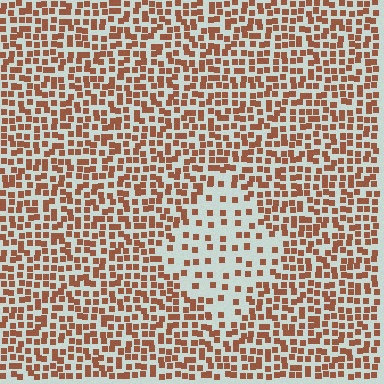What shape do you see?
I see a diamond.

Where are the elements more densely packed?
The elements are more densely packed outside the diamond boundary.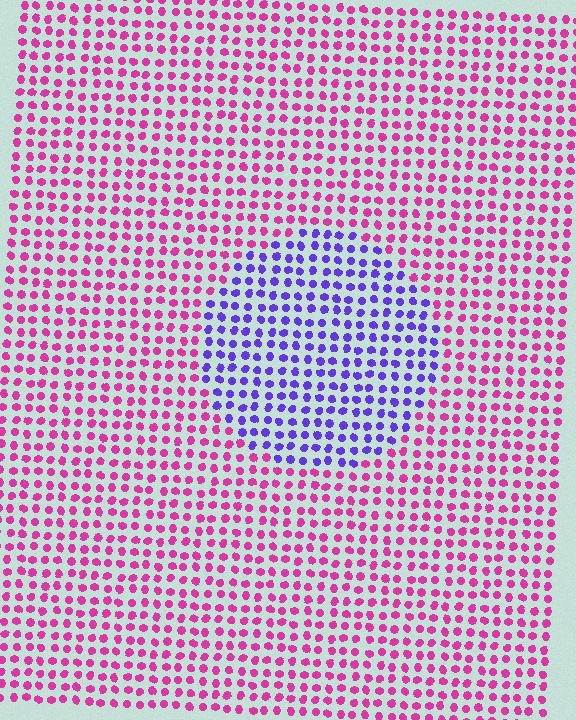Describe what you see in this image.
The image is filled with small magenta elements in a uniform arrangement. A circle-shaped region is visible where the elements are tinted to a slightly different hue, forming a subtle color boundary.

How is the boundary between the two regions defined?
The boundary is defined purely by a slight shift in hue (about 63 degrees). Spacing, size, and orientation are identical on both sides.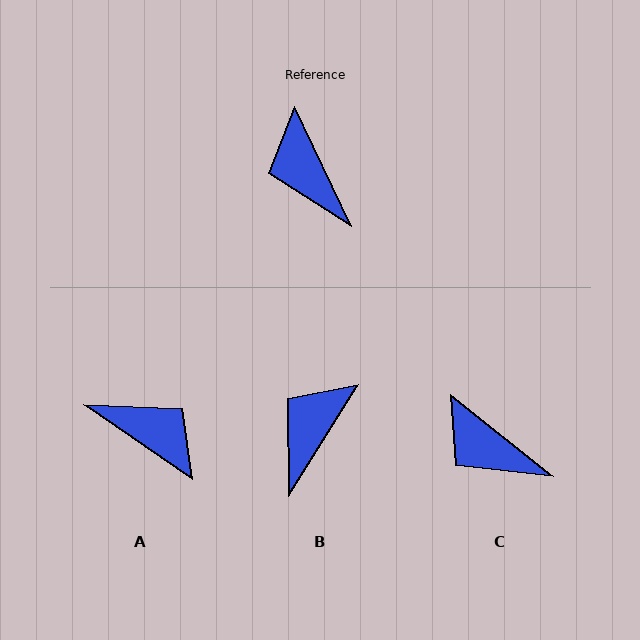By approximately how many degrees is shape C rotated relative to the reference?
Approximately 26 degrees counter-clockwise.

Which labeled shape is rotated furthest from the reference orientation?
A, about 150 degrees away.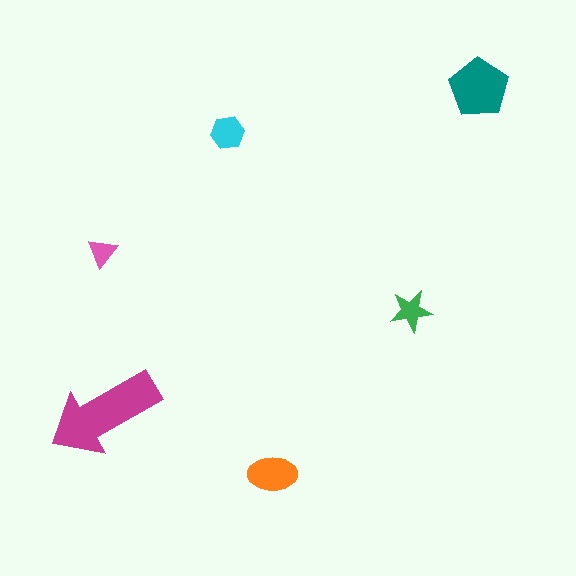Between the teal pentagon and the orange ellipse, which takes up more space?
The teal pentagon.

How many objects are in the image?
There are 6 objects in the image.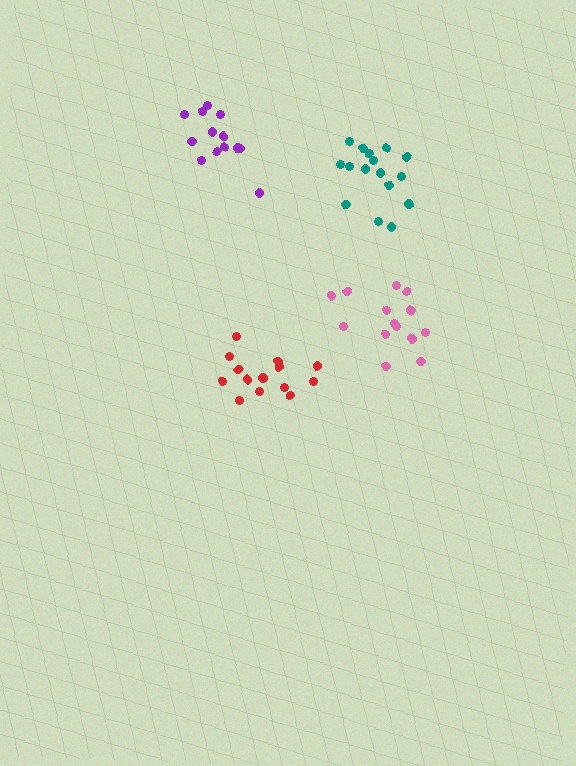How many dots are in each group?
Group 1: 16 dots, Group 2: 16 dots, Group 3: 15 dots, Group 4: 13 dots (60 total).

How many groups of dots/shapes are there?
There are 4 groups.